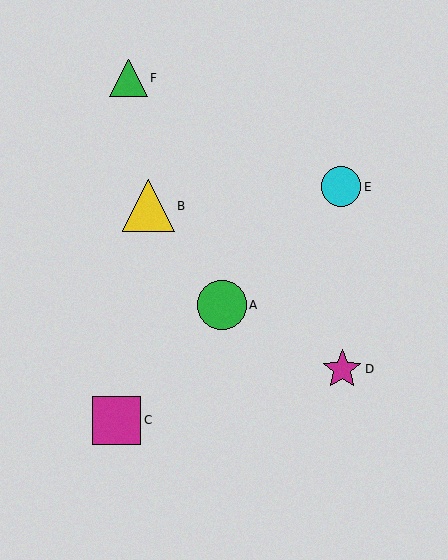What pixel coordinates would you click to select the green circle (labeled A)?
Click at (222, 305) to select the green circle A.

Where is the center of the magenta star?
The center of the magenta star is at (342, 369).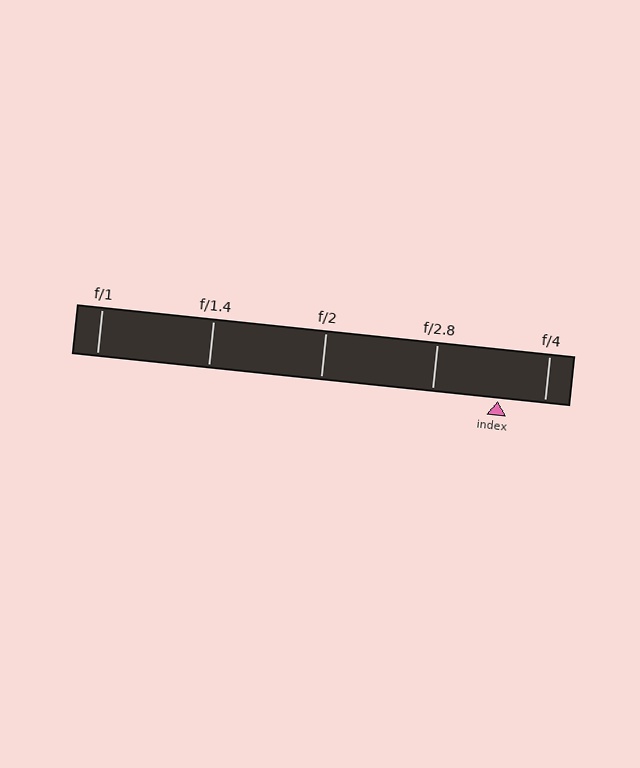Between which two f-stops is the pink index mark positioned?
The index mark is between f/2.8 and f/4.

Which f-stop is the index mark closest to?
The index mark is closest to f/4.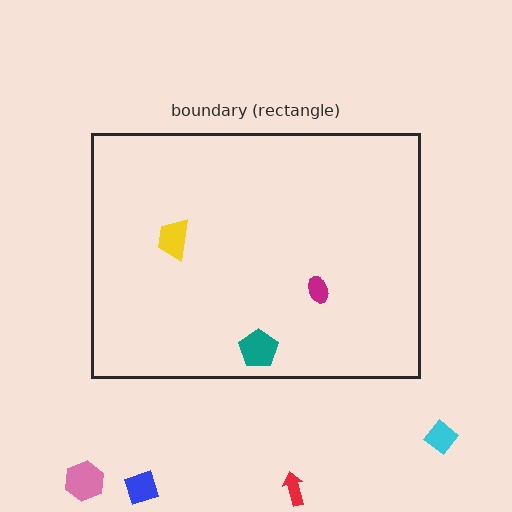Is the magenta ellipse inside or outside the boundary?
Inside.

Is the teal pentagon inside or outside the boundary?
Inside.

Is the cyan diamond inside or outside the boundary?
Outside.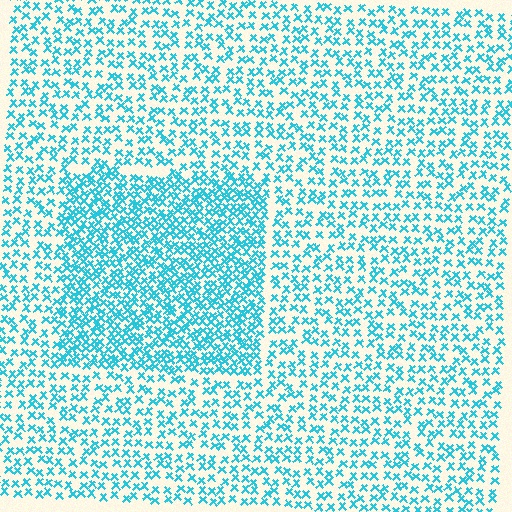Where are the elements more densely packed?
The elements are more densely packed inside the rectangle boundary.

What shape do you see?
I see a rectangle.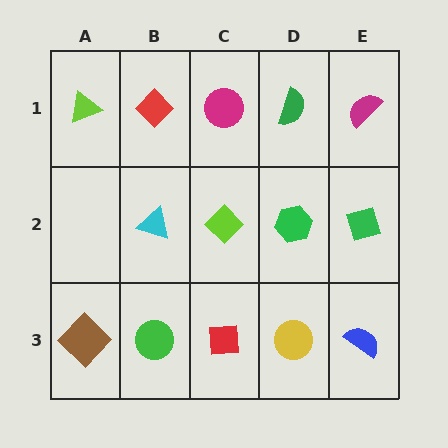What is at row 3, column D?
A yellow circle.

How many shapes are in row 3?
5 shapes.